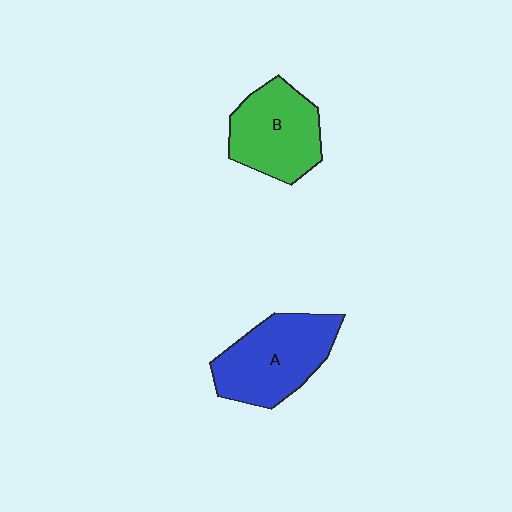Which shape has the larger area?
Shape A (blue).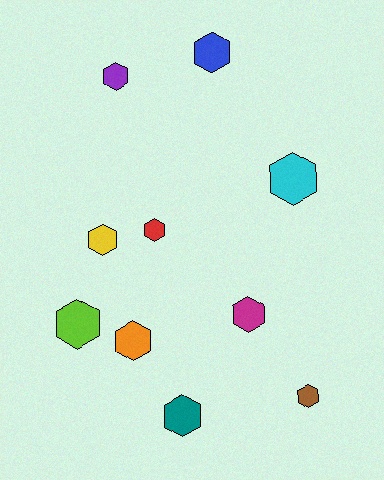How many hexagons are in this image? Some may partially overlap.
There are 10 hexagons.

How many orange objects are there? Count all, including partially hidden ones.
There is 1 orange object.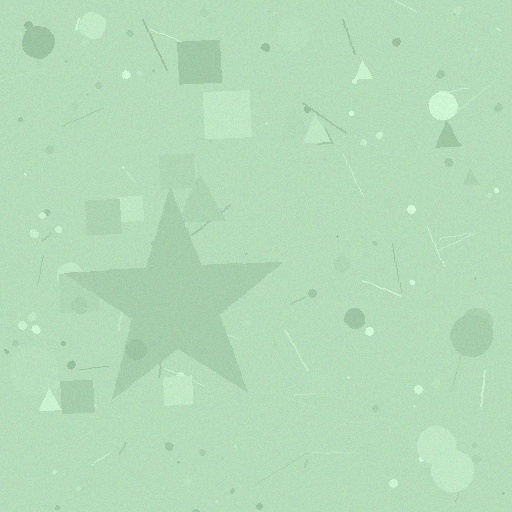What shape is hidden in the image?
A star is hidden in the image.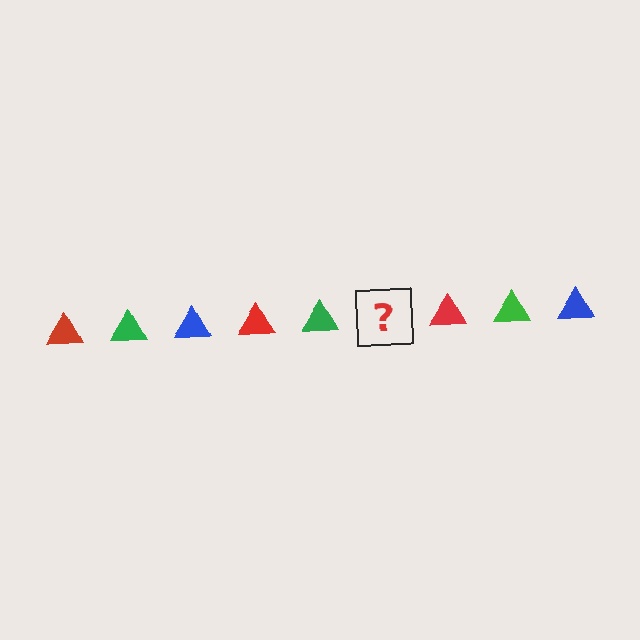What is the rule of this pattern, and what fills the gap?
The rule is that the pattern cycles through red, green, blue triangles. The gap should be filled with a blue triangle.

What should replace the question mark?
The question mark should be replaced with a blue triangle.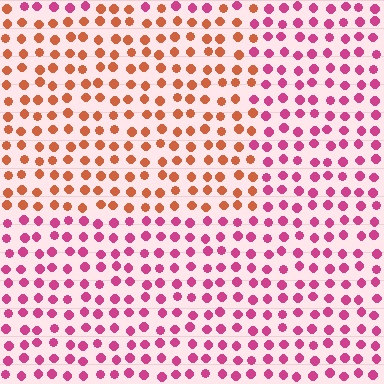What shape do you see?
I see a rectangle.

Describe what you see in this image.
The image is filled with small magenta elements in a uniform arrangement. A rectangle-shaped region is visible where the elements are tinted to a slightly different hue, forming a subtle color boundary.